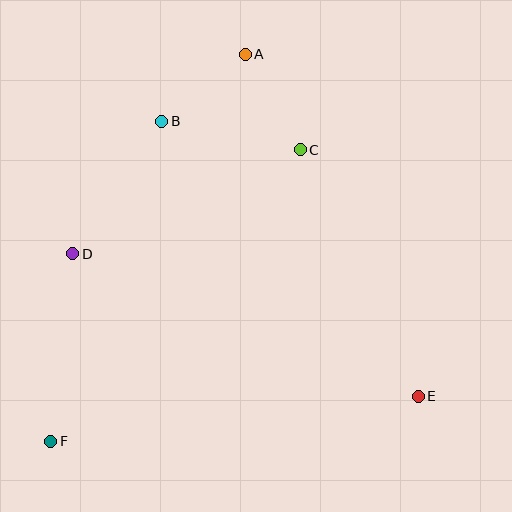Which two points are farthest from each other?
Points A and F are farthest from each other.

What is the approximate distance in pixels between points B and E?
The distance between B and E is approximately 376 pixels.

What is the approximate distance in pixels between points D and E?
The distance between D and E is approximately 374 pixels.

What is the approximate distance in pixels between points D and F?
The distance between D and F is approximately 189 pixels.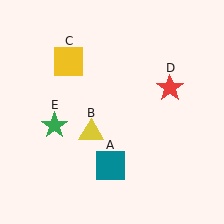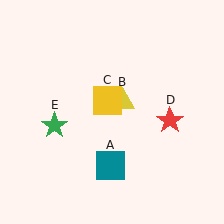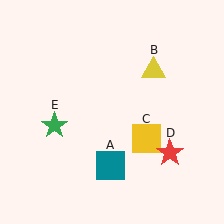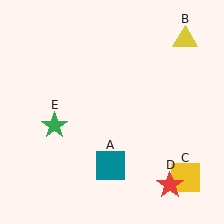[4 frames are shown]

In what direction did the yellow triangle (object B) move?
The yellow triangle (object B) moved up and to the right.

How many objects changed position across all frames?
3 objects changed position: yellow triangle (object B), yellow square (object C), red star (object D).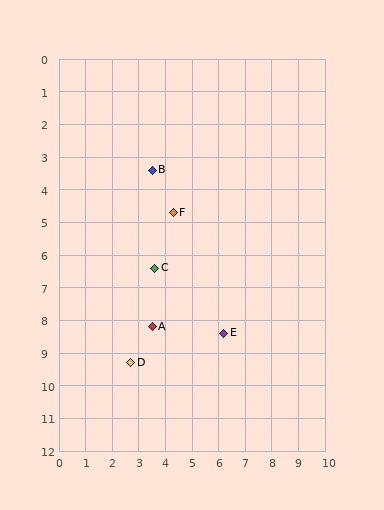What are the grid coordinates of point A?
Point A is at approximately (3.5, 8.2).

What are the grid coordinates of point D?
Point D is at approximately (2.7, 9.3).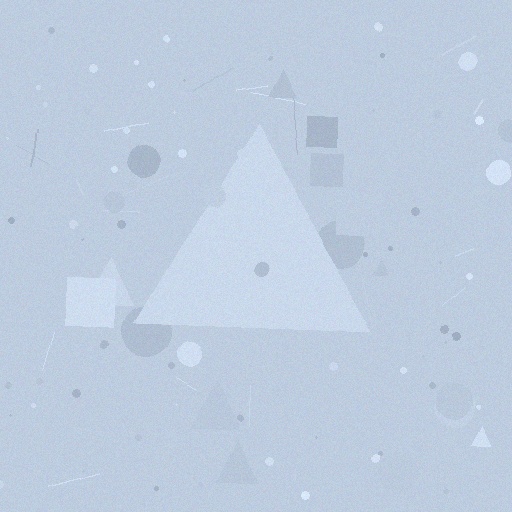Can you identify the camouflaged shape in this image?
The camouflaged shape is a triangle.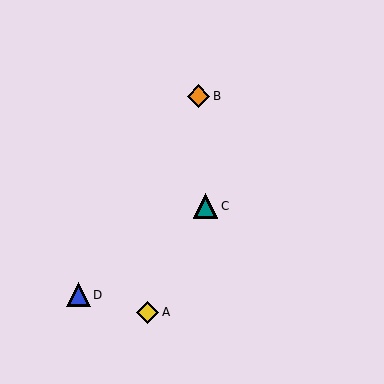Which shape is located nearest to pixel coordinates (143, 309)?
The yellow diamond (labeled A) at (147, 312) is nearest to that location.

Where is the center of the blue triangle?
The center of the blue triangle is at (78, 295).